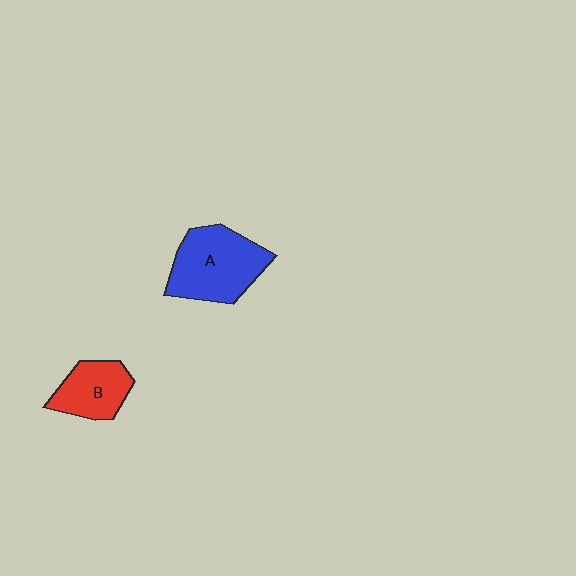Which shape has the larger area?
Shape A (blue).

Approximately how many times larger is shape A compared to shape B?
Approximately 1.6 times.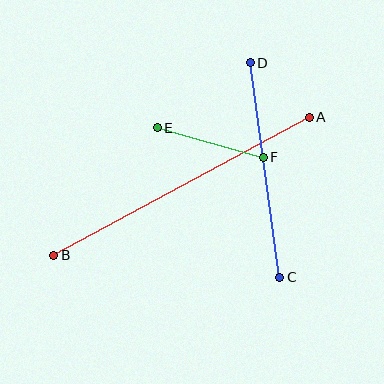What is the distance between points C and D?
The distance is approximately 217 pixels.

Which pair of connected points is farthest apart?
Points A and B are farthest apart.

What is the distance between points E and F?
The distance is approximately 110 pixels.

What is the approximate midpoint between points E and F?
The midpoint is at approximately (210, 142) pixels.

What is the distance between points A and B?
The distance is approximately 290 pixels.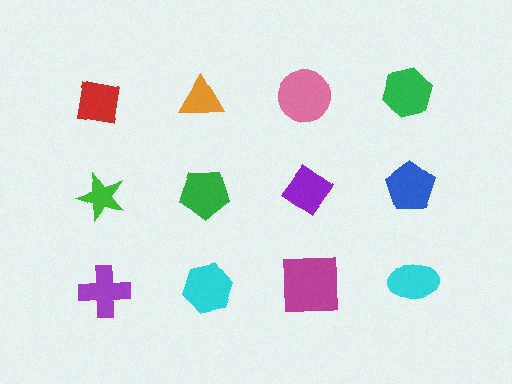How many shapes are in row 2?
4 shapes.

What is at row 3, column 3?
A magenta square.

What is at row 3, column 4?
A cyan ellipse.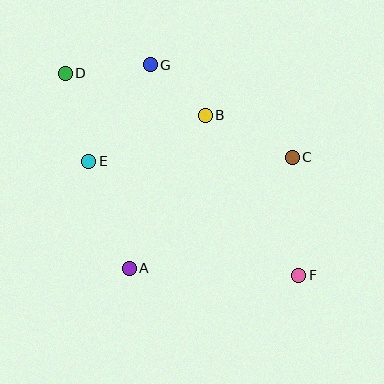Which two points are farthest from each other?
Points D and F are farthest from each other.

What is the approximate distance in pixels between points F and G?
The distance between F and G is approximately 257 pixels.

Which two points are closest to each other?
Points B and G are closest to each other.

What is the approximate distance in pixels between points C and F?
The distance between C and F is approximately 118 pixels.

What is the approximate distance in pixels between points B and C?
The distance between B and C is approximately 96 pixels.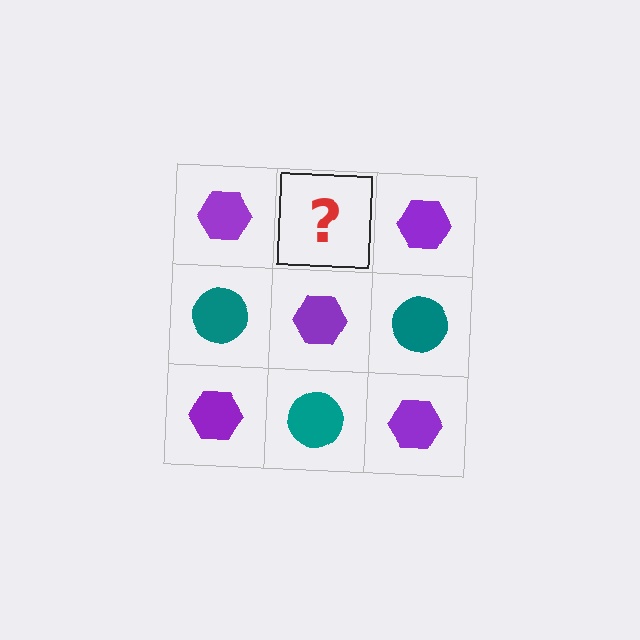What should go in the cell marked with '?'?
The missing cell should contain a teal circle.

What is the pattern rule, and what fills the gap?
The rule is that it alternates purple hexagon and teal circle in a checkerboard pattern. The gap should be filled with a teal circle.